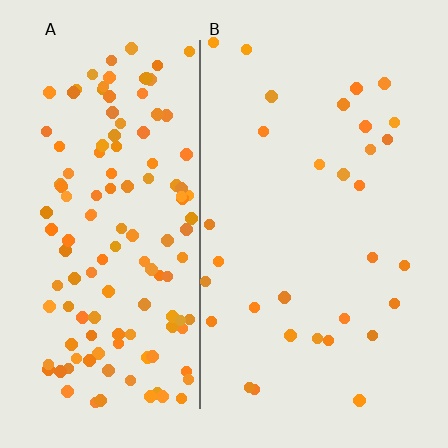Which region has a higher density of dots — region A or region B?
A (the left).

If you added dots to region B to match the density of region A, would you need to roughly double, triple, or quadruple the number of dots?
Approximately quadruple.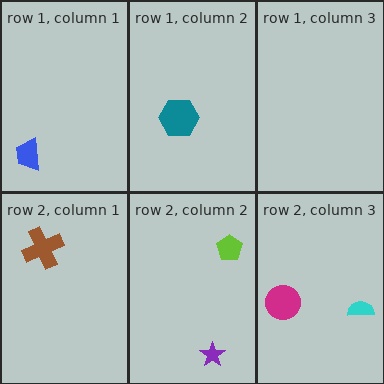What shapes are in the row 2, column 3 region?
The cyan semicircle, the magenta circle.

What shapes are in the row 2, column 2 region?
The lime pentagon, the purple star.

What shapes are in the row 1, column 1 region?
The blue trapezoid.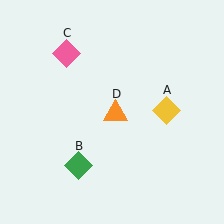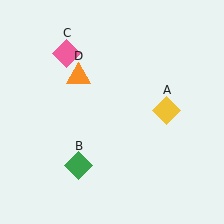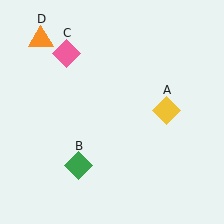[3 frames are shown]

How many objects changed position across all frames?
1 object changed position: orange triangle (object D).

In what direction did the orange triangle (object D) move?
The orange triangle (object D) moved up and to the left.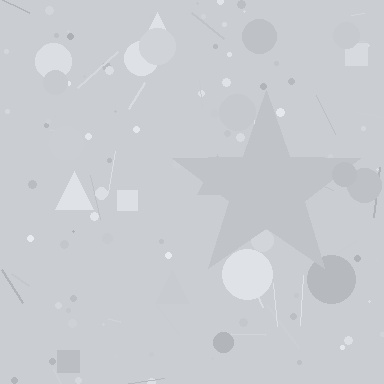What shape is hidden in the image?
A star is hidden in the image.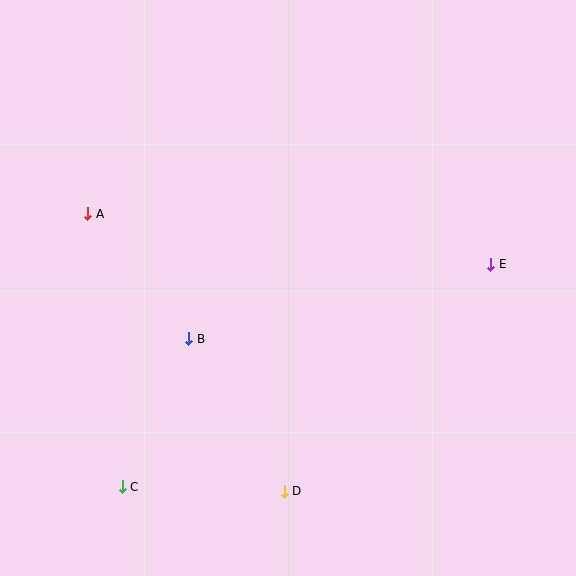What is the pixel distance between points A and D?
The distance between A and D is 340 pixels.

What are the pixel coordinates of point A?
Point A is at (88, 214).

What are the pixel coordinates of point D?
Point D is at (284, 491).